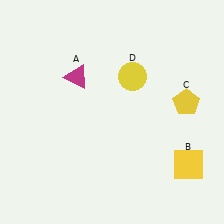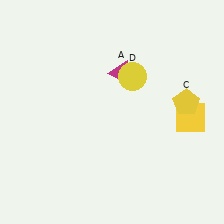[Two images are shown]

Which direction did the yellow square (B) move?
The yellow square (B) moved up.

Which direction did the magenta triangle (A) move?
The magenta triangle (A) moved right.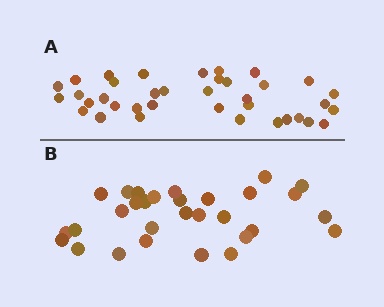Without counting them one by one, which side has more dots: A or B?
Region A (the top region) has more dots.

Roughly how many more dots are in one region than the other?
Region A has roughly 8 or so more dots than region B.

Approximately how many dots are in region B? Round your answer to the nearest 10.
About 30 dots.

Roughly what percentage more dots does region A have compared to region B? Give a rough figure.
About 25% more.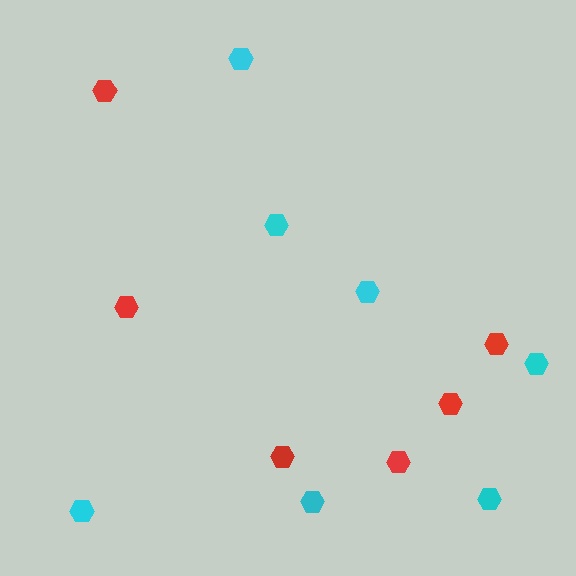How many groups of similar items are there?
There are 2 groups: one group of red hexagons (6) and one group of cyan hexagons (7).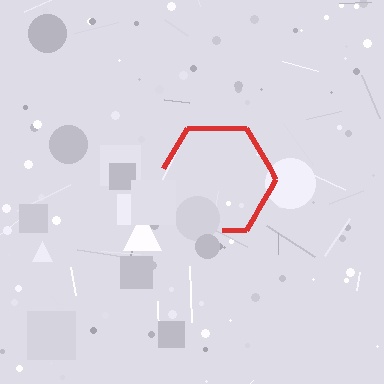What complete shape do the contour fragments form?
The contour fragments form a hexagon.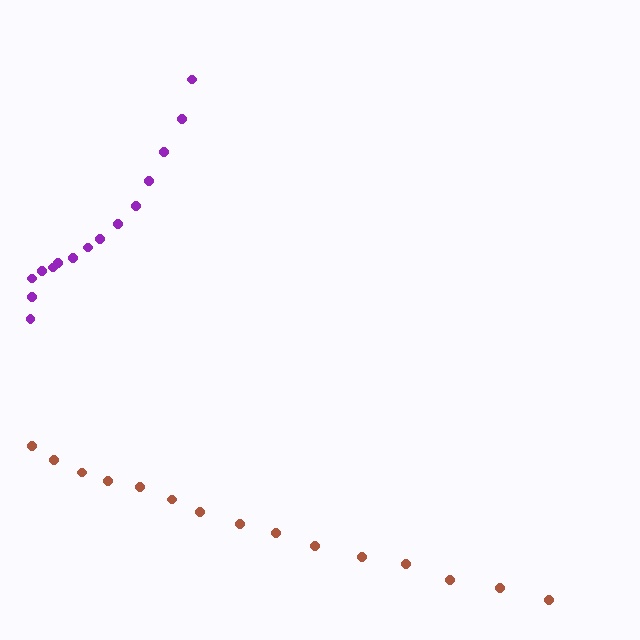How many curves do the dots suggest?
There are 2 distinct paths.